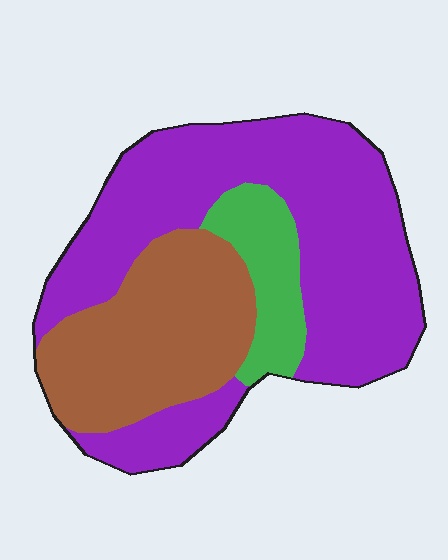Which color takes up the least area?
Green, at roughly 10%.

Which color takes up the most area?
Purple, at roughly 60%.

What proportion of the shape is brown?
Brown takes up about one third (1/3) of the shape.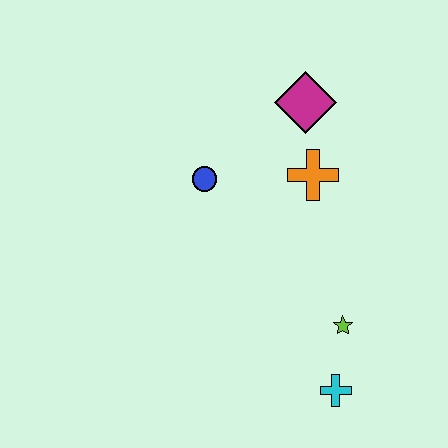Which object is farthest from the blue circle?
The cyan cross is farthest from the blue circle.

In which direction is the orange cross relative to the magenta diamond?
The orange cross is below the magenta diamond.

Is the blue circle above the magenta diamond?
No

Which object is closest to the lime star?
The cyan cross is closest to the lime star.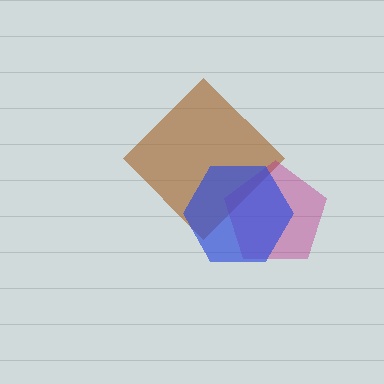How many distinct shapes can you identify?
There are 3 distinct shapes: a brown diamond, a magenta pentagon, a blue hexagon.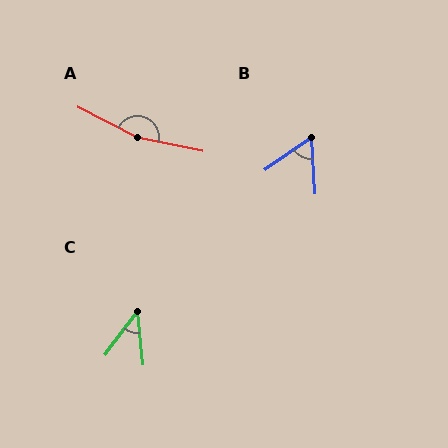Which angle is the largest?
A, at approximately 164 degrees.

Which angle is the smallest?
C, at approximately 42 degrees.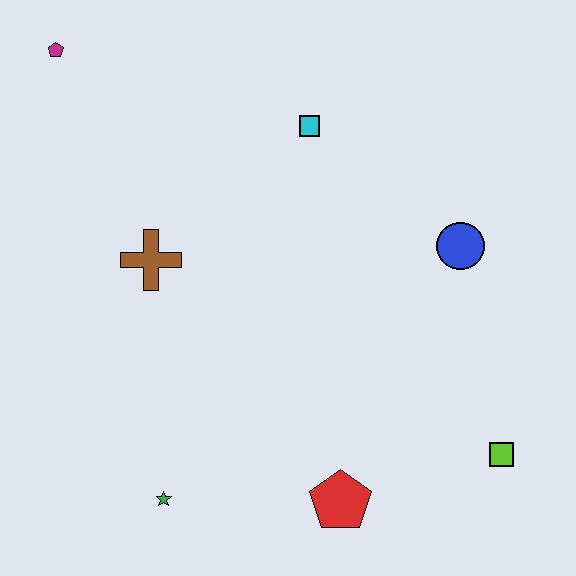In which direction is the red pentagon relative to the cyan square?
The red pentagon is below the cyan square.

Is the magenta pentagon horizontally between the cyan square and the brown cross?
No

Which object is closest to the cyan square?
The blue circle is closest to the cyan square.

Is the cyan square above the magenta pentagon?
No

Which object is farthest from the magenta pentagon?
The lime square is farthest from the magenta pentagon.